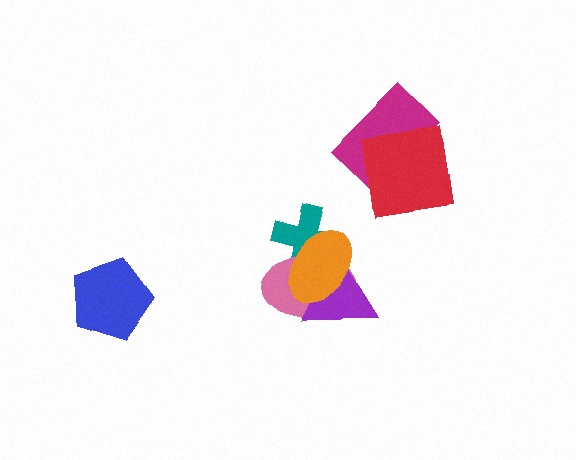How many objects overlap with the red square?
1 object overlaps with the red square.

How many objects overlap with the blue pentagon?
0 objects overlap with the blue pentagon.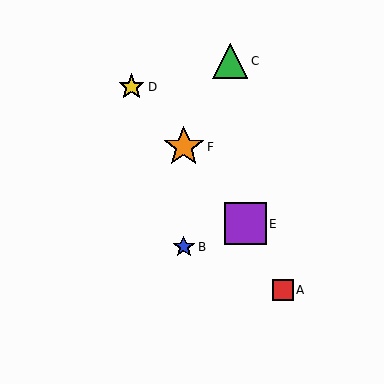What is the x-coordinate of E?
Object E is at x≈246.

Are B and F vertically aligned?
Yes, both are at x≈184.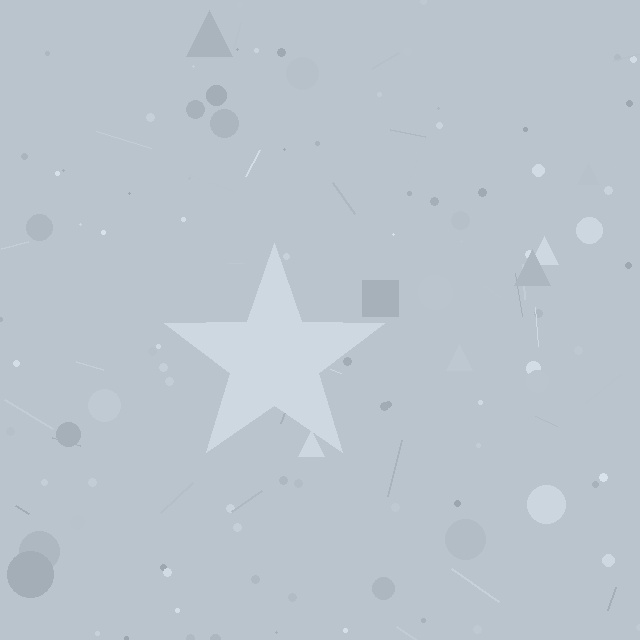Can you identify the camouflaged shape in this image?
The camouflaged shape is a star.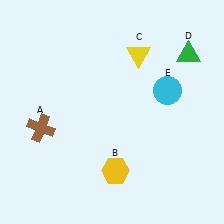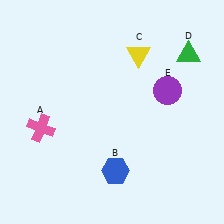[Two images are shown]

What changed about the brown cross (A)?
In Image 1, A is brown. In Image 2, it changed to pink.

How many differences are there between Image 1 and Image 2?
There are 3 differences between the two images.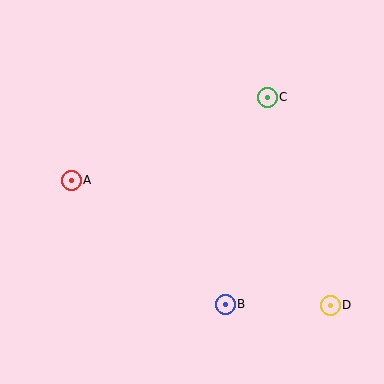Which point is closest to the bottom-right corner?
Point D is closest to the bottom-right corner.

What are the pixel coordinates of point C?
Point C is at (267, 97).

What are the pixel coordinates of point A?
Point A is at (71, 180).